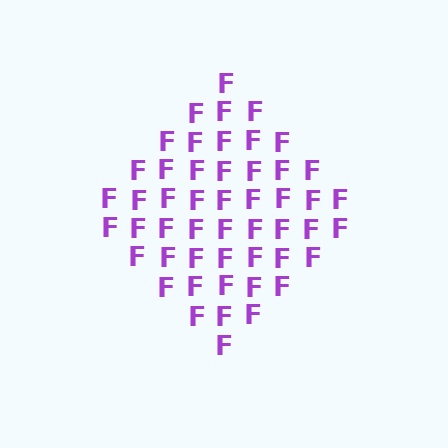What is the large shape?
The large shape is a diamond.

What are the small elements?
The small elements are letter F's.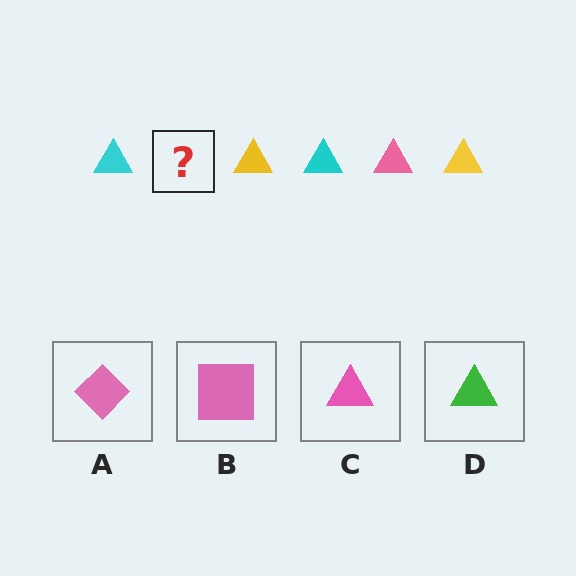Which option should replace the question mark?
Option C.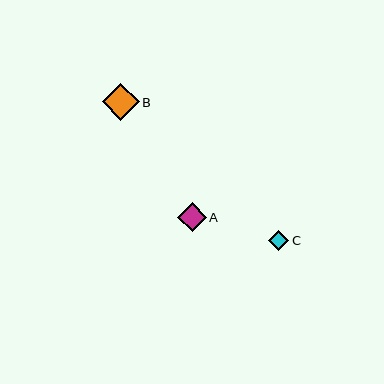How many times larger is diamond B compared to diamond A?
Diamond B is approximately 1.3 times the size of diamond A.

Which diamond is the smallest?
Diamond C is the smallest with a size of approximately 21 pixels.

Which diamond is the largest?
Diamond B is the largest with a size of approximately 37 pixels.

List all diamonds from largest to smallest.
From largest to smallest: B, A, C.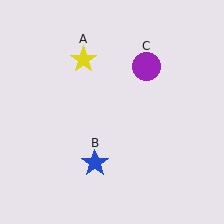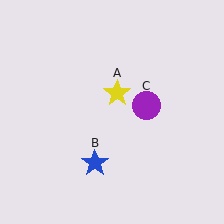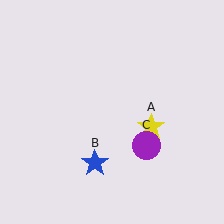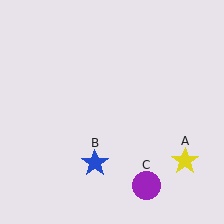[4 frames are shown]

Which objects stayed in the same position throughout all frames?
Blue star (object B) remained stationary.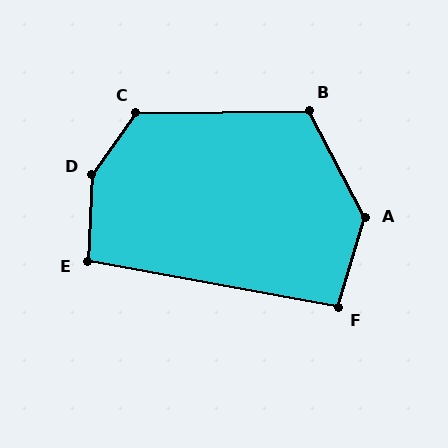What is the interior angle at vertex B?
Approximately 117 degrees (obtuse).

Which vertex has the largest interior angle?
D, at approximately 147 degrees.